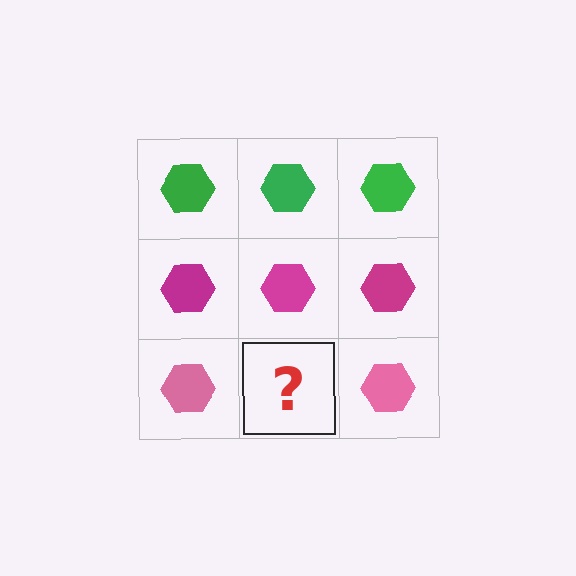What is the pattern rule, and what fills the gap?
The rule is that each row has a consistent color. The gap should be filled with a pink hexagon.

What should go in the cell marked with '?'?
The missing cell should contain a pink hexagon.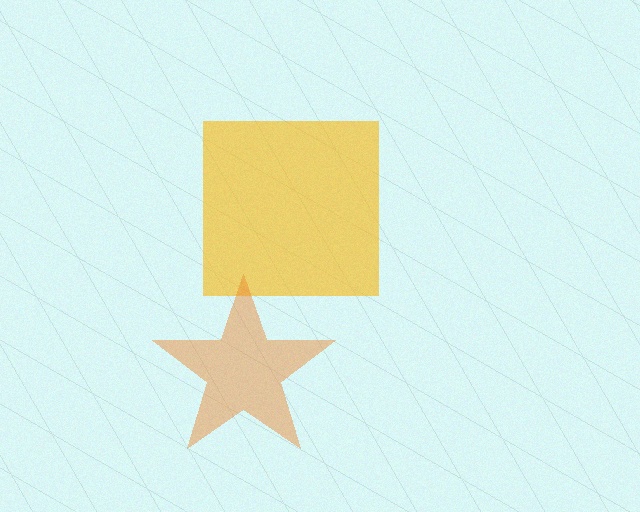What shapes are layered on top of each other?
The layered shapes are: a yellow square, an orange star.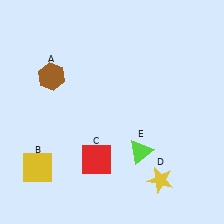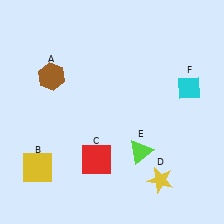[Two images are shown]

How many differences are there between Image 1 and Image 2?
There is 1 difference between the two images.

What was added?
A cyan diamond (F) was added in Image 2.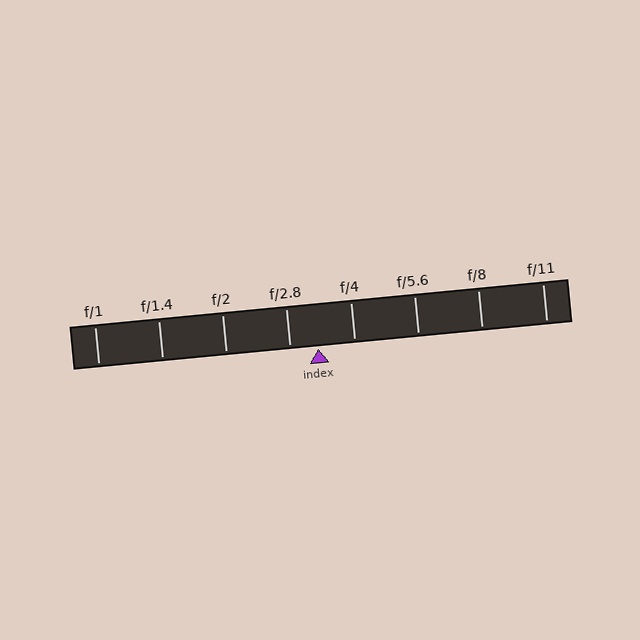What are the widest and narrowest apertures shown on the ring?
The widest aperture shown is f/1 and the narrowest is f/11.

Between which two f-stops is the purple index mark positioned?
The index mark is between f/2.8 and f/4.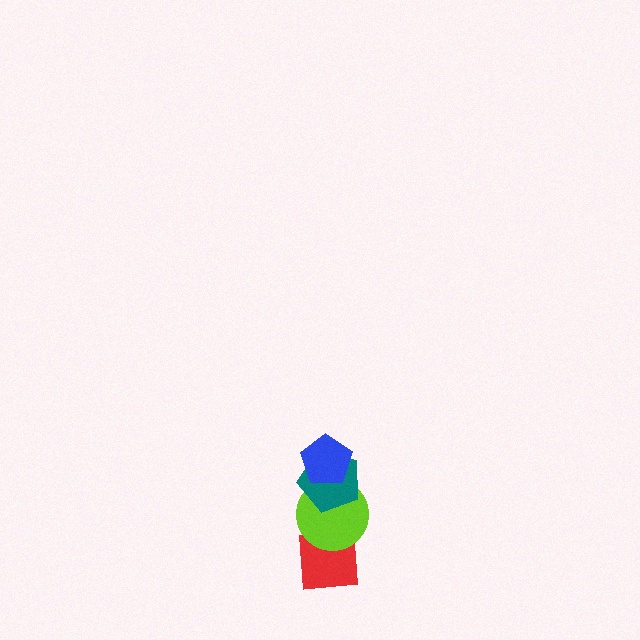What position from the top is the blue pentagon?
The blue pentagon is 1st from the top.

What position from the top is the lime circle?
The lime circle is 3rd from the top.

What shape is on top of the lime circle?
The teal pentagon is on top of the lime circle.